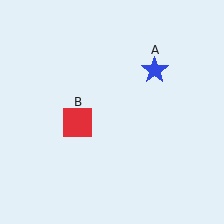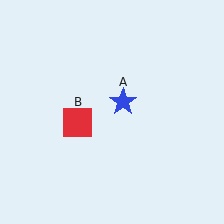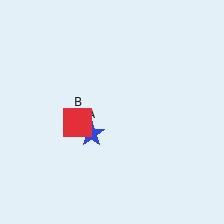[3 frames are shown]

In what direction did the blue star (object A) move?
The blue star (object A) moved down and to the left.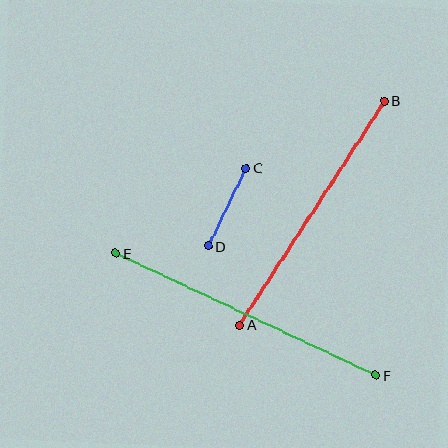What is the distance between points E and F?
The distance is approximately 287 pixels.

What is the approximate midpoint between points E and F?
The midpoint is at approximately (246, 314) pixels.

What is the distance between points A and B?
The distance is approximately 267 pixels.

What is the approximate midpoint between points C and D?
The midpoint is at approximately (227, 207) pixels.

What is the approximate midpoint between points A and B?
The midpoint is at approximately (312, 213) pixels.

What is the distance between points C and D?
The distance is approximately 87 pixels.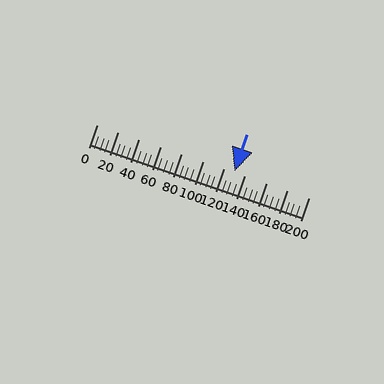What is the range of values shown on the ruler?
The ruler shows values from 0 to 200.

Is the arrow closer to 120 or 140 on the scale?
The arrow is closer to 140.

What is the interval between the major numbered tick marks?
The major tick marks are spaced 20 units apart.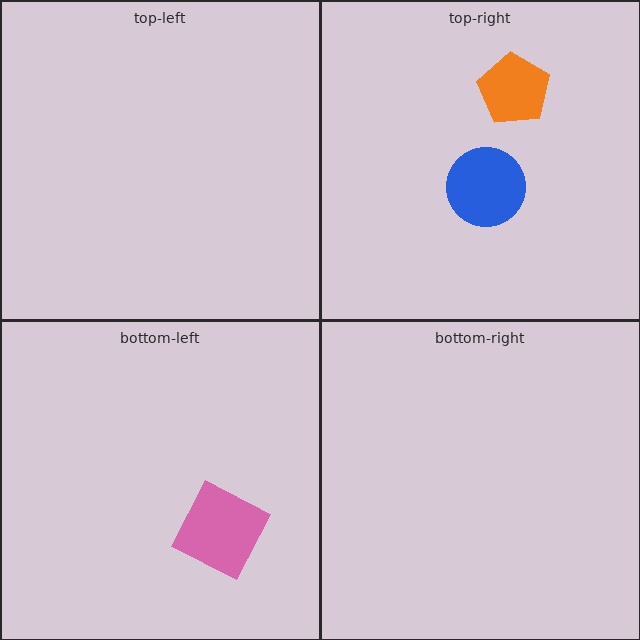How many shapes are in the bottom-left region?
1.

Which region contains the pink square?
The bottom-left region.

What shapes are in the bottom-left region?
The pink square.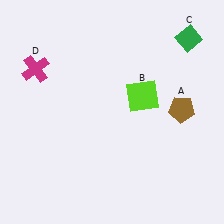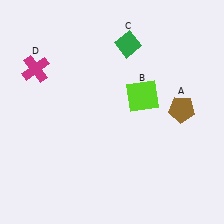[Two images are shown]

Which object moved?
The green diamond (C) moved left.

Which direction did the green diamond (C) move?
The green diamond (C) moved left.